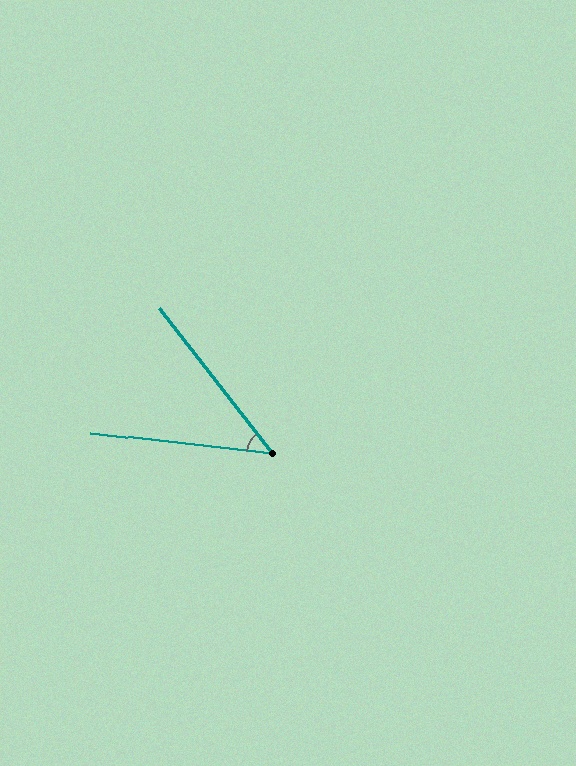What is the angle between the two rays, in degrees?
Approximately 46 degrees.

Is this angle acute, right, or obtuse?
It is acute.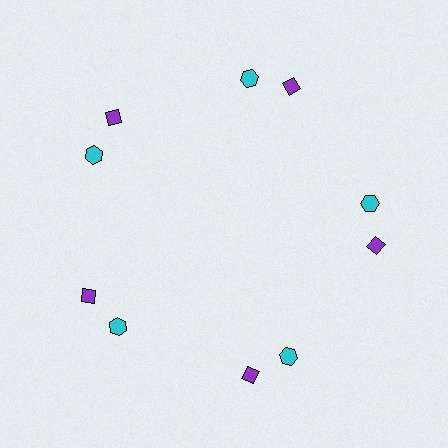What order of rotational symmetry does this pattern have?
This pattern has 5-fold rotational symmetry.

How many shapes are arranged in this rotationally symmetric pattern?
There are 10 shapes, arranged in 5 groups of 2.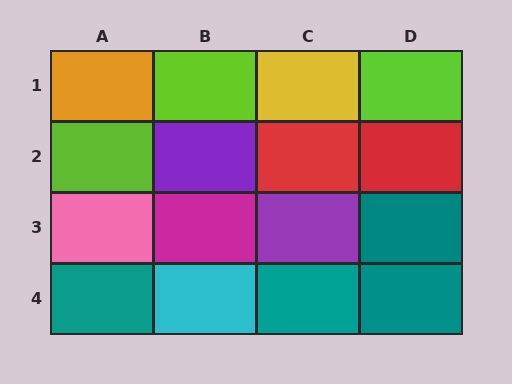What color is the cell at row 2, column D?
Red.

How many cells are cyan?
1 cell is cyan.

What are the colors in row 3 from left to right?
Pink, magenta, purple, teal.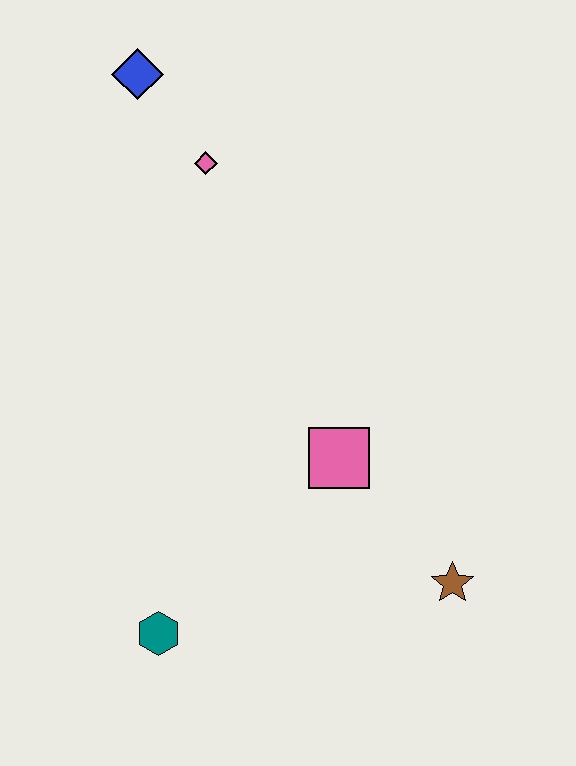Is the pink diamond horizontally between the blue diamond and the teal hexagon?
No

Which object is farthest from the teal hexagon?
The blue diamond is farthest from the teal hexagon.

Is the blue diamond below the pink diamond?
No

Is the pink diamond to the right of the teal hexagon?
Yes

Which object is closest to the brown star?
The pink square is closest to the brown star.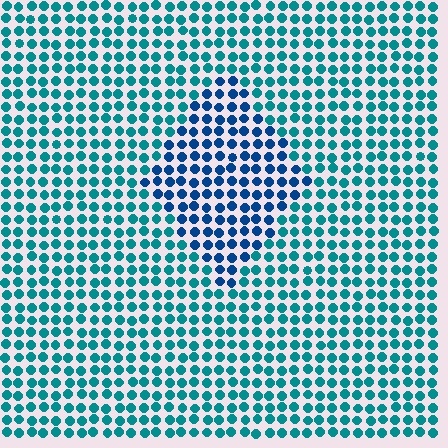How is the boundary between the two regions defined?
The boundary is defined purely by a slight shift in hue (about 32 degrees). Spacing, size, and orientation are identical on both sides.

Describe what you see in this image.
The image is filled with small teal elements in a uniform arrangement. A diamond-shaped region is visible where the elements are tinted to a slightly different hue, forming a subtle color boundary.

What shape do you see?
I see a diamond.